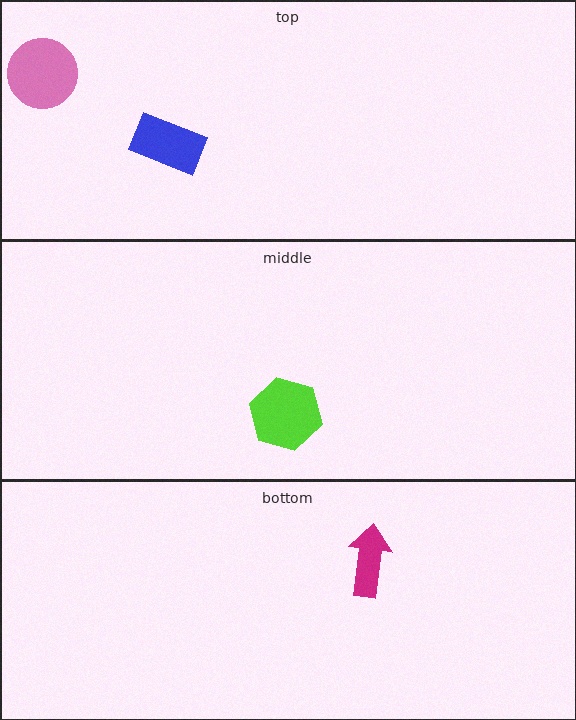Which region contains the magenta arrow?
The bottom region.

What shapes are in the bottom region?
The magenta arrow.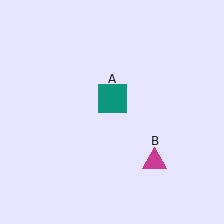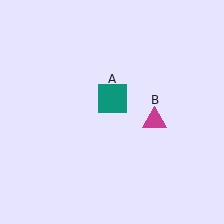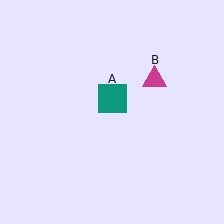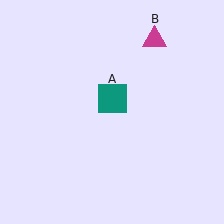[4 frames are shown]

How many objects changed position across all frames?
1 object changed position: magenta triangle (object B).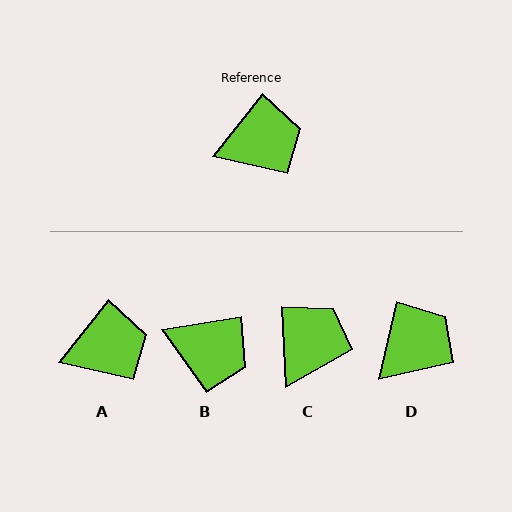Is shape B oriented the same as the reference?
No, it is off by about 42 degrees.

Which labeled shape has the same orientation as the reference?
A.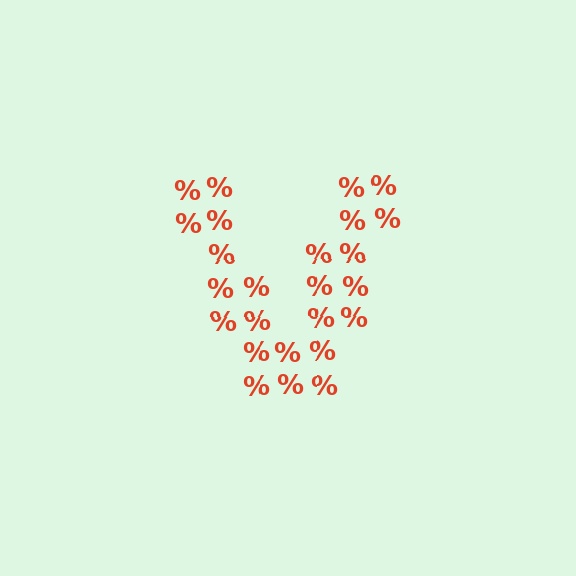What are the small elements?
The small elements are percent signs.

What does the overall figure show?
The overall figure shows the letter V.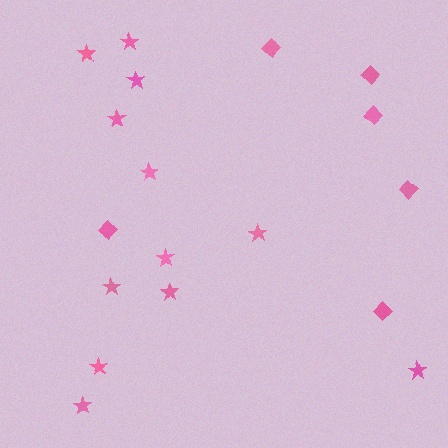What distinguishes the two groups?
There are 2 groups: one group of stars (12) and one group of diamonds (6).